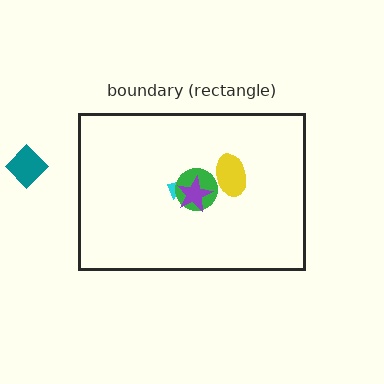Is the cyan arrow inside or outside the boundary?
Inside.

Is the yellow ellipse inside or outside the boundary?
Inside.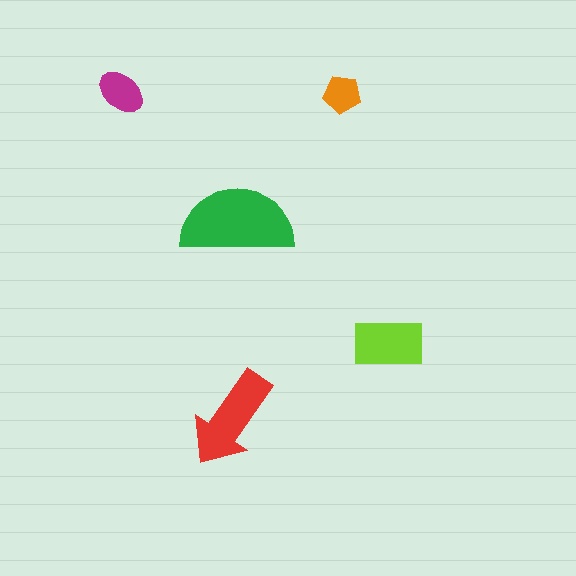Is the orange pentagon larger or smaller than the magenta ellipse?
Smaller.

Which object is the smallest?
The orange pentagon.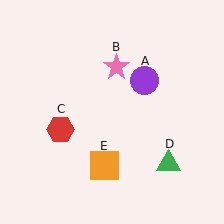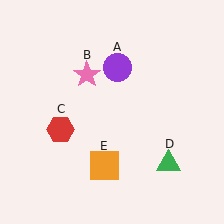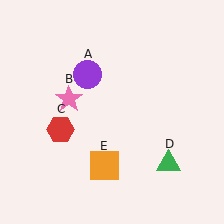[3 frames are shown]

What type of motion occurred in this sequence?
The purple circle (object A), pink star (object B) rotated counterclockwise around the center of the scene.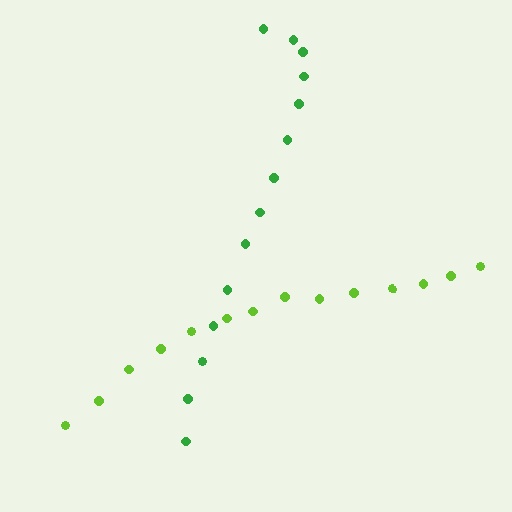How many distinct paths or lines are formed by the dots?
There are 2 distinct paths.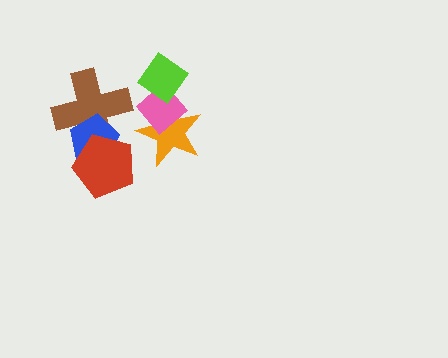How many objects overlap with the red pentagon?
2 objects overlap with the red pentagon.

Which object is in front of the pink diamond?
The lime diamond is in front of the pink diamond.